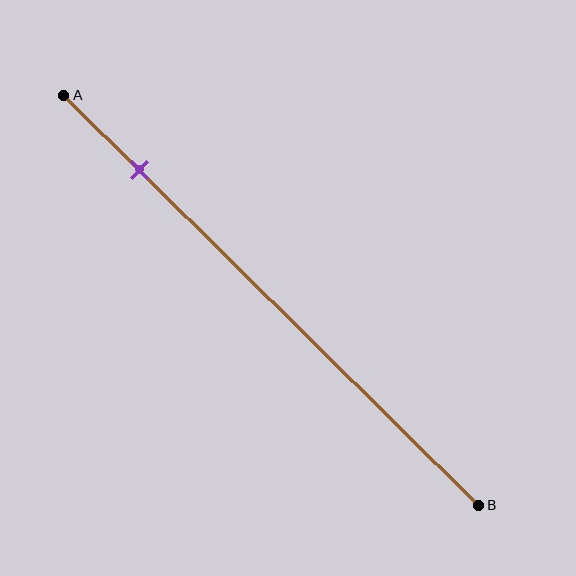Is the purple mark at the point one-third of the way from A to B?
No, the mark is at about 20% from A, not at the 33% one-third point.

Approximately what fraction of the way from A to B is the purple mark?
The purple mark is approximately 20% of the way from A to B.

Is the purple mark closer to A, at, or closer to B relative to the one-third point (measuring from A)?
The purple mark is closer to point A than the one-third point of segment AB.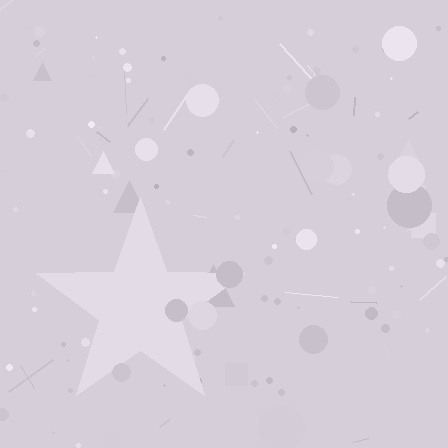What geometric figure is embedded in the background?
A star is embedded in the background.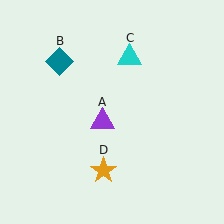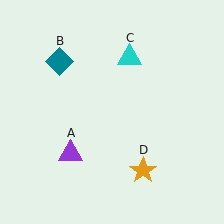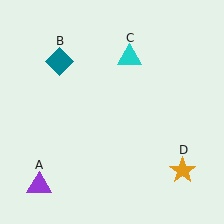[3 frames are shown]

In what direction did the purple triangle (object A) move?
The purple triangle (object A) moved down and to the left.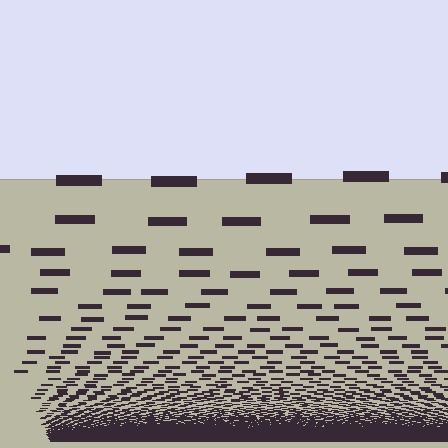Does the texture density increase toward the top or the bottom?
Density increases toward the bottom.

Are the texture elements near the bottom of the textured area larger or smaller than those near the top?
Smaller. The gradient is inverted — elements near the bottom are smaller and denser.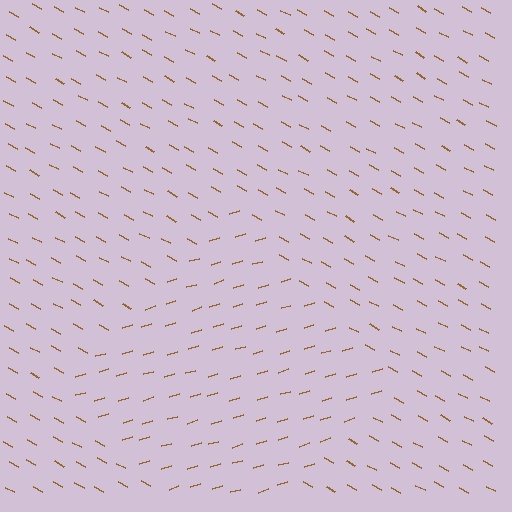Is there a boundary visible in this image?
Yes, there is a texture boundary formed by a change in line orientation.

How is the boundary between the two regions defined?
The boundary is defined purely by a change in line orientation (approximately 45 degrees difference). All lines are the same color and thickness.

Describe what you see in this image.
The image is filled with small brown line segments. A diamond region in the image has lines oriented differently from the surrounding lines, creating a visible texture boundary.